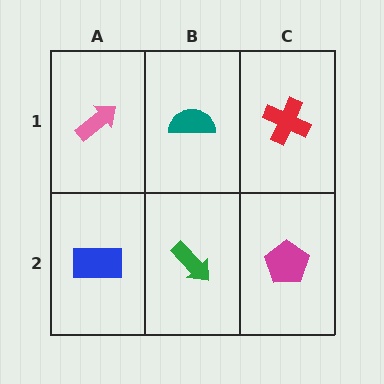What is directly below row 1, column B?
A green arrow.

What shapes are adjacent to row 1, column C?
A magenta pentagon (row 2, column C), a teal semicircle (row 1, column B).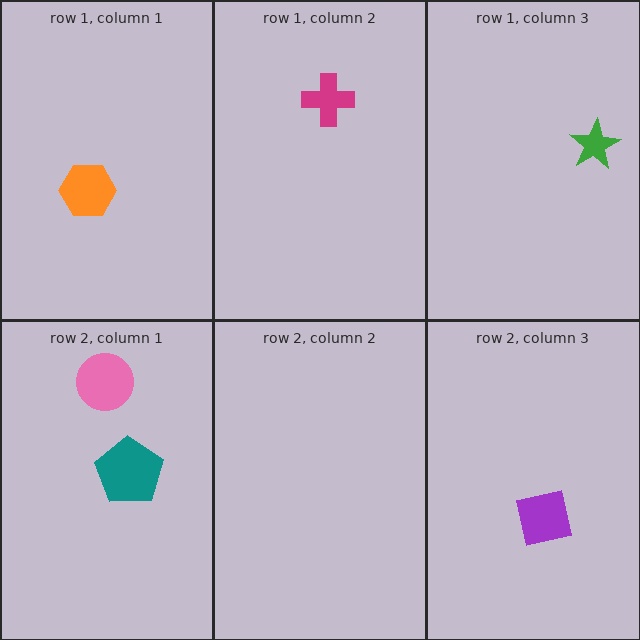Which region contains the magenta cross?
The row 1, column 2 region.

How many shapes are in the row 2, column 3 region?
1.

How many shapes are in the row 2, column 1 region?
2.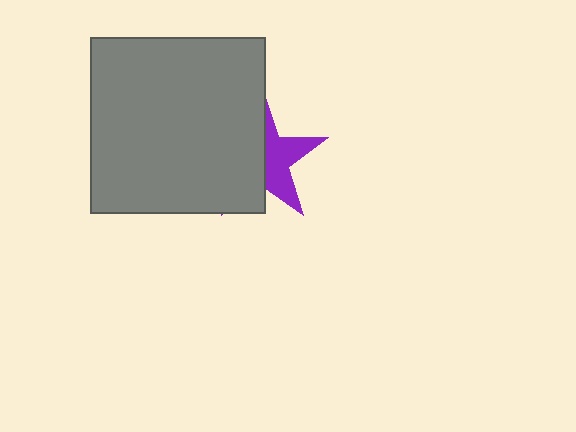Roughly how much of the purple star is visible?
A small part of it is visible (roughly 44%).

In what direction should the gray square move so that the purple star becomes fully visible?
The gray square should move left. That is the shortest direction to clear the overlap and leave the purple star fully visible.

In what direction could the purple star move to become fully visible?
The purple star could move right. That would shift it out from behind the gray square entirely.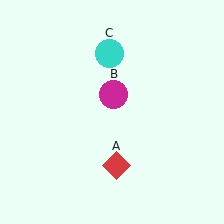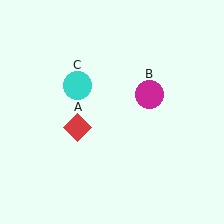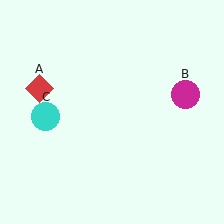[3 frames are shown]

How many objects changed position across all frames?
3 objects changed position: red diamond (object A), magenta circle (object B), cyan circle (object C).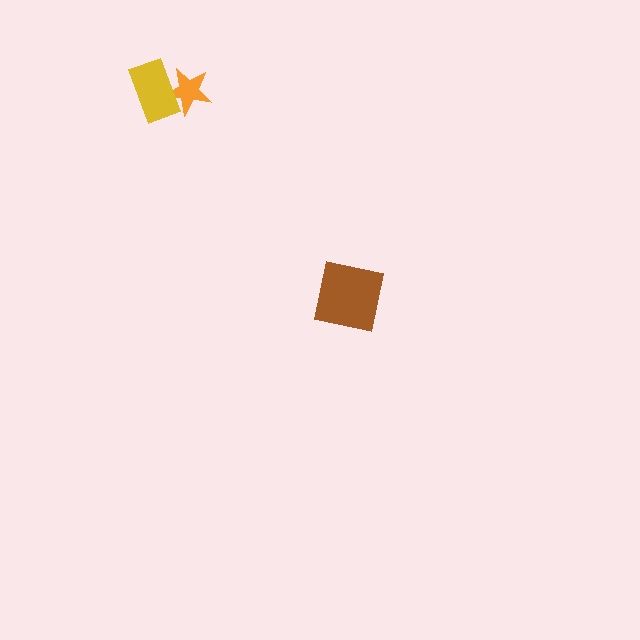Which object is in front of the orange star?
The yellow rectangle is in front of the orange star.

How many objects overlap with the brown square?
0 objects overlap with the brown square.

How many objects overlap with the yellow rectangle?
1 object overlaps with the yellow rectangle.